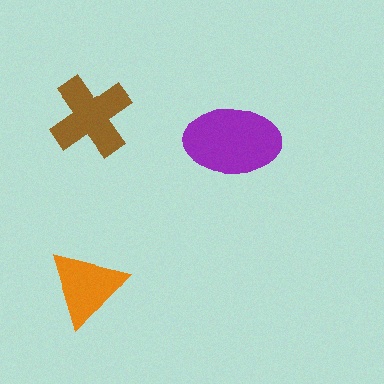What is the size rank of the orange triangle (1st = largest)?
3rd.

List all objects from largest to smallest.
The purple ellipse, the brown cross, the orange triangle.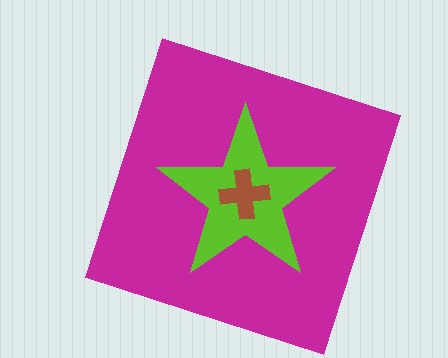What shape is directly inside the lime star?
The brown cross.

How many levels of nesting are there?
3.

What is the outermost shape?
The magenta square.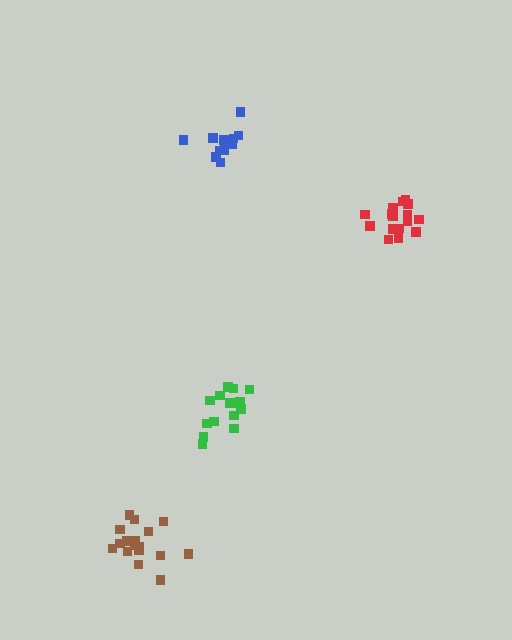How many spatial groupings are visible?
There are 4 spatial groupings.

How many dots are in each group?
Group 1: 16 dots, Group 2: 11 dots, Group 3: 17 dots, Group 4: 15 dots (59 total).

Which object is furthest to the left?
The brown cluster is leftmost.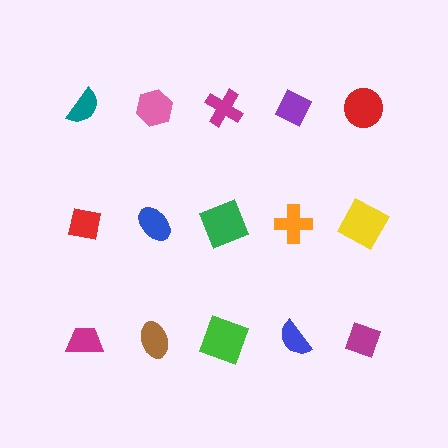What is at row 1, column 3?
A magenta cross.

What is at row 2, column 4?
An orange cross.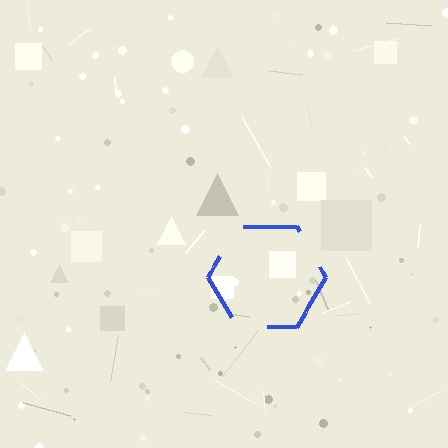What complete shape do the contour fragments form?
The contour fragments form a hexagon.